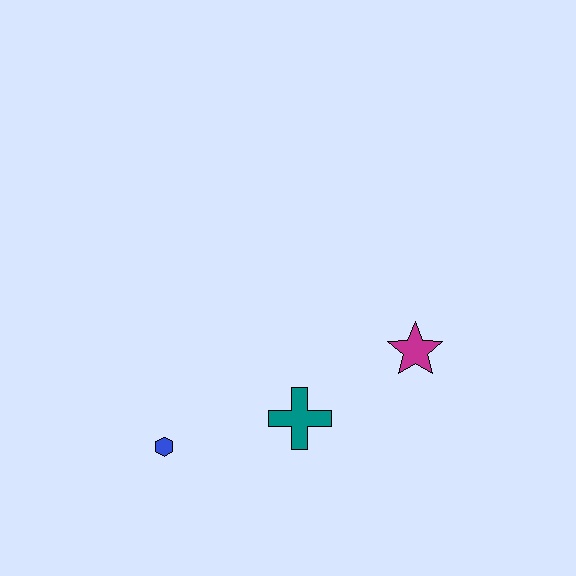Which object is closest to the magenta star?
The teal cross is closest to the magenta star.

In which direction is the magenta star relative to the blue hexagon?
The magenta star is to the right of the blue hexagon.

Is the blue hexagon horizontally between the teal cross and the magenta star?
No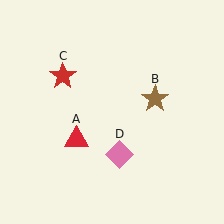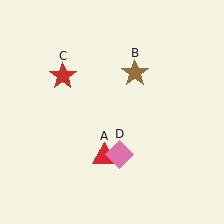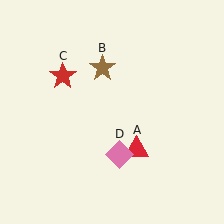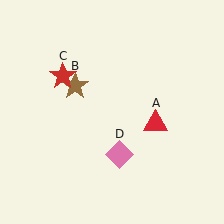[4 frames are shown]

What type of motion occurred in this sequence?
The red triangle (object A), brown star (object B) rotated counterclockwise around the center of the scene.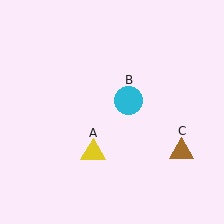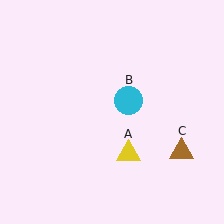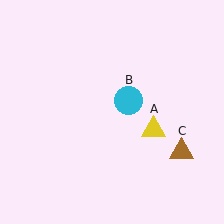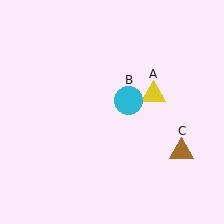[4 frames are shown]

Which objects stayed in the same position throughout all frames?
Cyan circle (object B) and brown triangle (object C) remained stationary.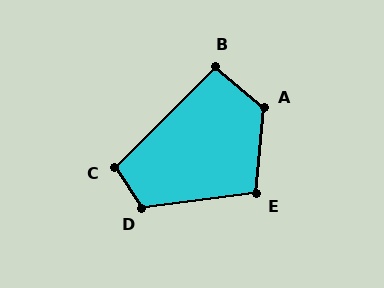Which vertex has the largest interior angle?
A, at approximately 125 degrees.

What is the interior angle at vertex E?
Approximately 103 degrees (obtuse).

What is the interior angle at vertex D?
Approximately 117 degrees (obtuse).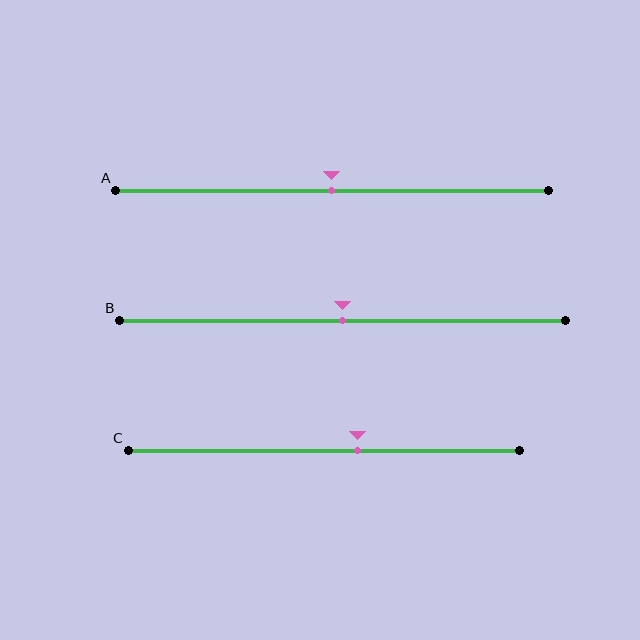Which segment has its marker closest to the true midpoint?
Segment A has its marker closest to the true midpoint.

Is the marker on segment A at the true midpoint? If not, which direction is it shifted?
Yes, the marker on segment A is at the true midpoint.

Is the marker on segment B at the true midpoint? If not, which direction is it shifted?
Yes, the marker on segment B is at the true midpoint.